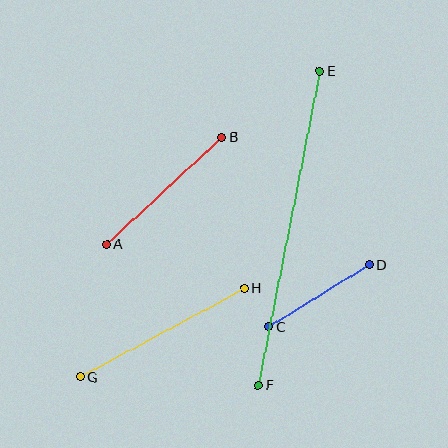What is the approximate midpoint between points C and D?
The midpoint is at approximately (319, 296) pixels.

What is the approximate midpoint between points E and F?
The midpoint is at approximately (289, 228) pixels.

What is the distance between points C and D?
The distance is approximately 118 pixels.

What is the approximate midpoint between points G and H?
The midpoint is at approximately (162, 332) pixels.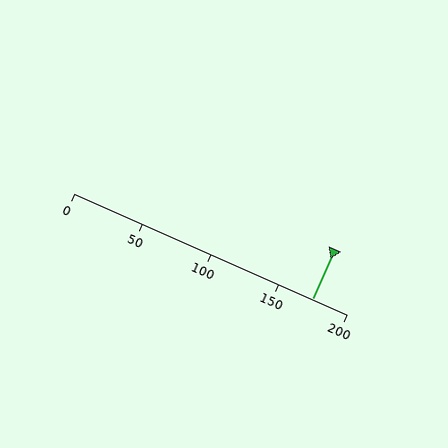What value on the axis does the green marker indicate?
The marker indicates approximately 175.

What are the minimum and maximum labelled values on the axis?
The axis runs from 0 to 200.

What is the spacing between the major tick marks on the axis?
The major ticks are spaced 50 apart.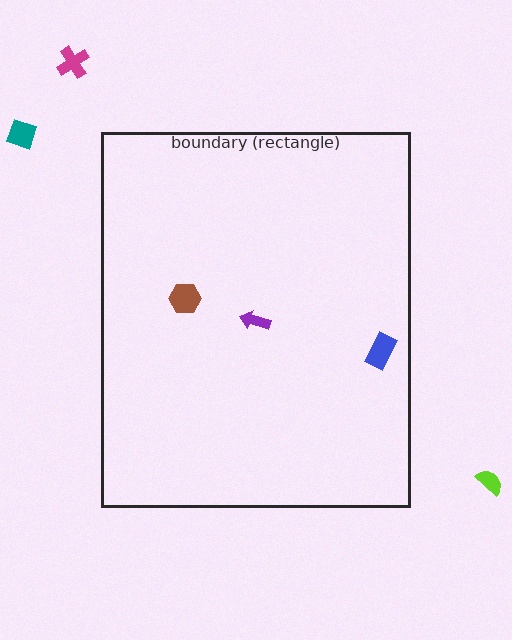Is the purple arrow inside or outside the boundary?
Inside.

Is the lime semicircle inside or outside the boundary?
Outside.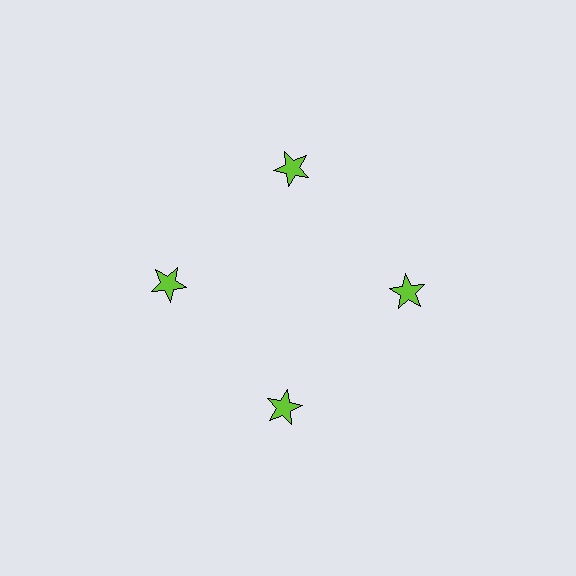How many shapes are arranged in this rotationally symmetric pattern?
There are 4 shapes, arranged in 4 groups of 1.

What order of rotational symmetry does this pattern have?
This pattern has 4-fold rotational symmetry.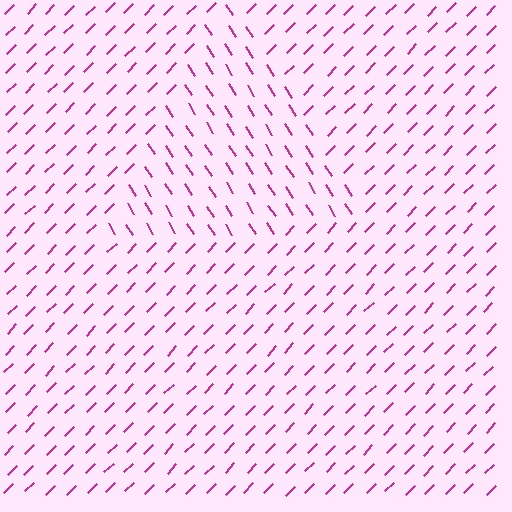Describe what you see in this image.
The image is filled with small magenta line segments. A triangle region in the image has lines oriented differently from the surrounding lines, creating a visible texture boundary.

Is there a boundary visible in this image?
Yes, there is a texture boundary formed by a change in line orientation.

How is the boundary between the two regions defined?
The boundary is defined purely by a change in line orientation (approximately 77 degrees difference). All lines are the same color and thickness.